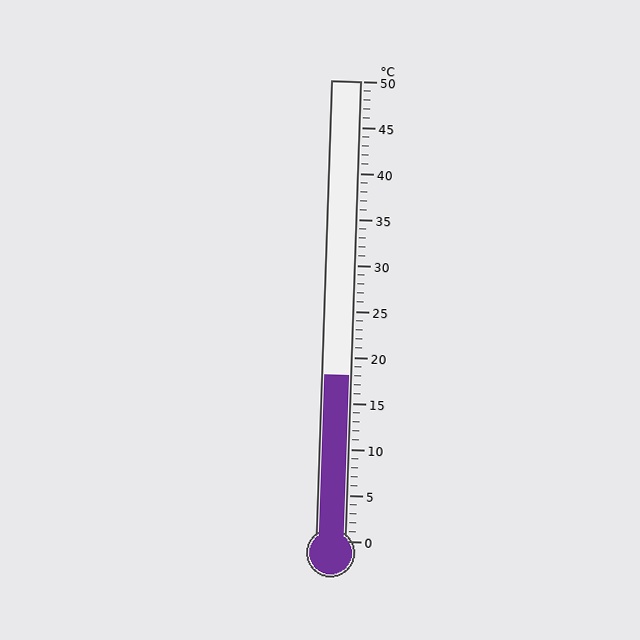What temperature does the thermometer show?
The thermometer shows approximately 18°C.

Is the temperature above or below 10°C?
The temperature is above 10°C.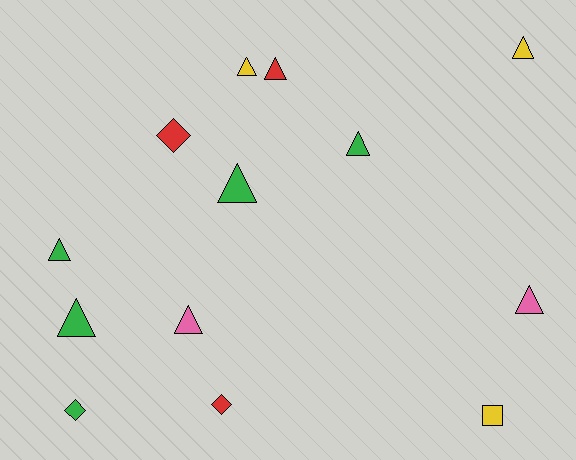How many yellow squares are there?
There is 1 yellow square.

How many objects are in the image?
There are 13 objects.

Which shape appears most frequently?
Triangle, with 9 objects.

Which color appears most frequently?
Green, with 5 objects.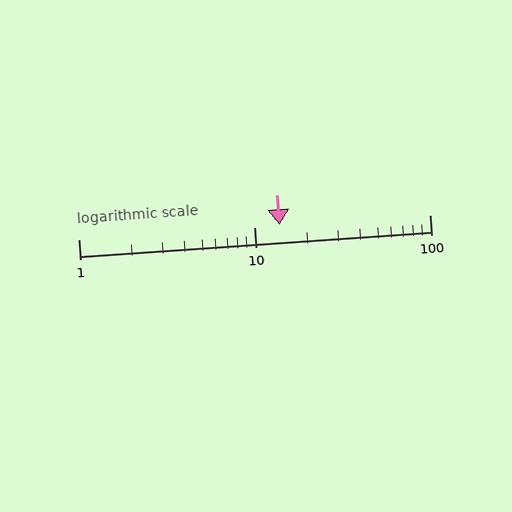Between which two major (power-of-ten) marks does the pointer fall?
The pointer is between 10 and 100.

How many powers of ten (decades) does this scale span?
The scale spans 2 decades, from 1 to 100.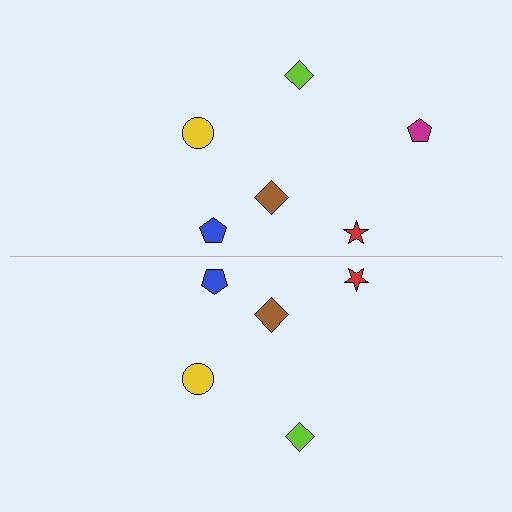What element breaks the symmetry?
A magenta pentagon is missing from the bottom side.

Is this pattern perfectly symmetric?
No, the pattern is not perfectly symmetric. A magenta pentagon is missing from the bottom side.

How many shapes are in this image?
There are 11 shapes in this image.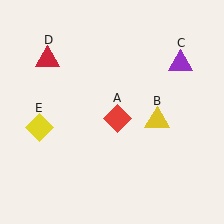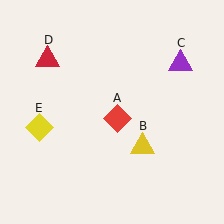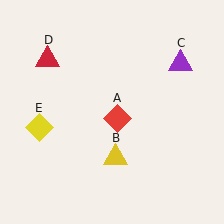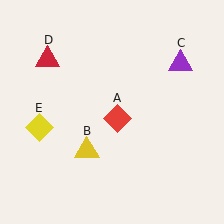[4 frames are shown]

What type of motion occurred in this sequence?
The yellow triangle (object B) rotated clockwise around the center of the scene.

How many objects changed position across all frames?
1 object changed position: yellow triangle (object B).